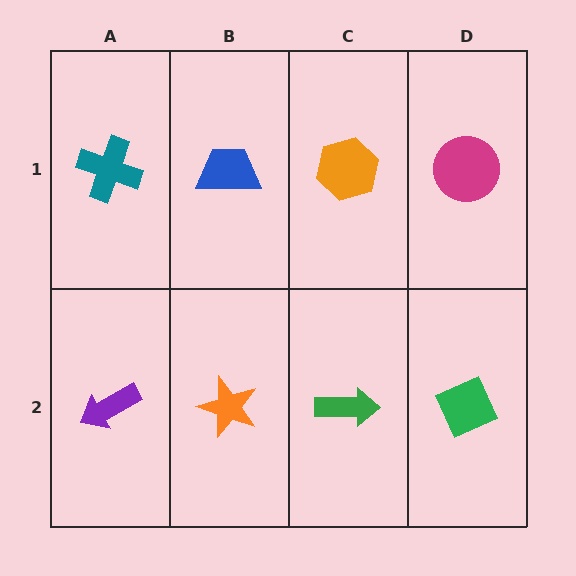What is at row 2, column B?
An orange star.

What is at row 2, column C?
A green arrow.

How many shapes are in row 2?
4 shapes.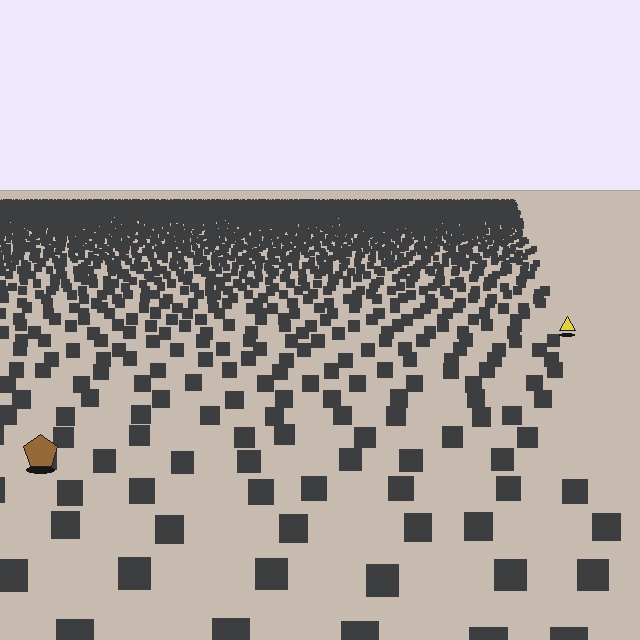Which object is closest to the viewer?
The brown pentagon is closest. The texture marks near it are larger and more spread out.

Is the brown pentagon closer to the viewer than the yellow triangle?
Yes. The brown pentagon is closer — you can tell from the texture gradient: the ground texture is coarser near it.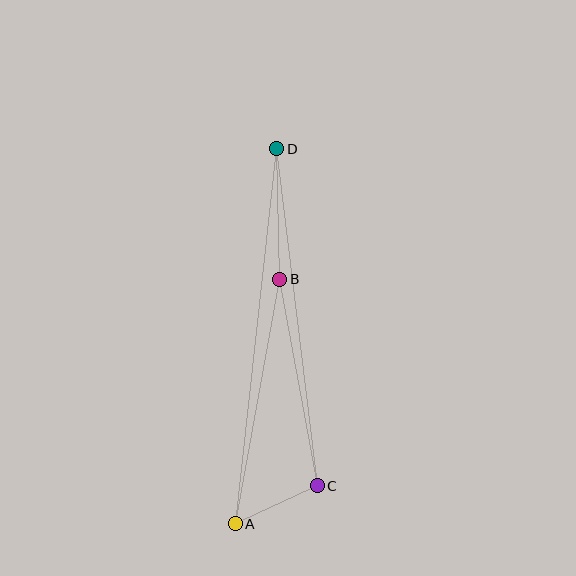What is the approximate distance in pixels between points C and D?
The distance between C and D is approximately 339 pixels.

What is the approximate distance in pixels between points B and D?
The distance between B and D is approximately 130 pixels.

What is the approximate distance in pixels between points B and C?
The distance between B and C is approximately 210 pixels.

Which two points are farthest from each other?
Points A and D are farthest from each other.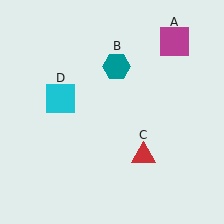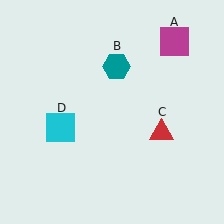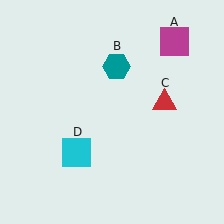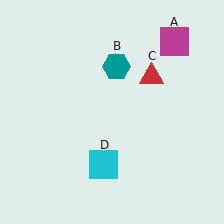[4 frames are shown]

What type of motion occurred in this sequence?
The red triangle (object C), cyan square (object D) rotated counterclockwise around the center of the scene.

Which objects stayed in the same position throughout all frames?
Magenta square (object A) and teal hexagon (object B) remained stationary.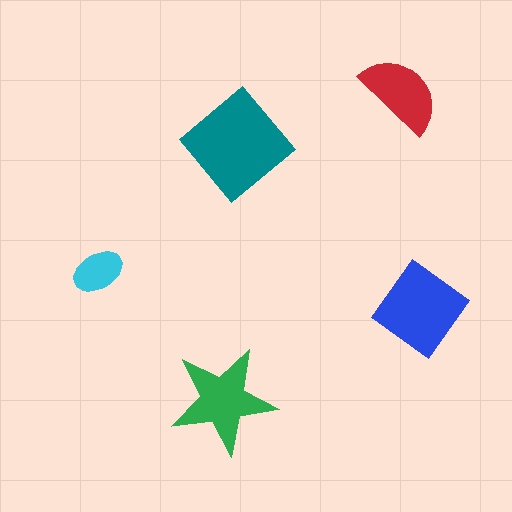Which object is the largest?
The teal diamond.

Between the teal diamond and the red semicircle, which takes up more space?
The teal diamond.